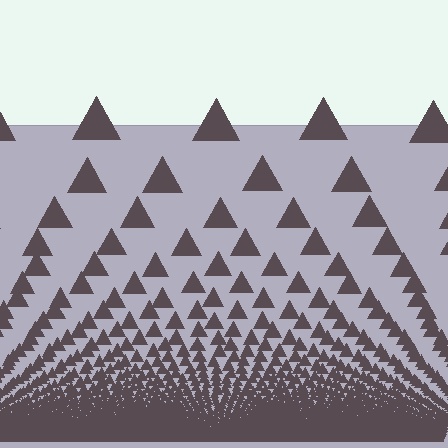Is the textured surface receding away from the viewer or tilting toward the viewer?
The surface appears to tilt toward the viewer. Texture elements get larger and sparser toward the top.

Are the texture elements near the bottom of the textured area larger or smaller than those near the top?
Smaller. The gradient is inverted — elements near the bottom are smaller and denser.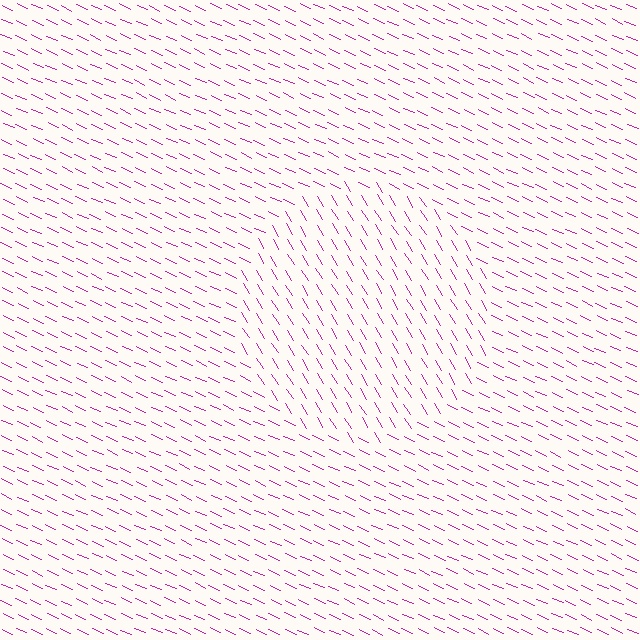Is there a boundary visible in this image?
Yes, there is a texture boundary formed by a change in line orientation.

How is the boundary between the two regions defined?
The boundary is defined purely by a change in line orientation (approximately 35 degrees difference). All lines are the same color and thickness.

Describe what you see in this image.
The image is filled with small magenta line segments. A circle region in the image has lines oriented differently from the surrounding lines, creating a visible texture boundary.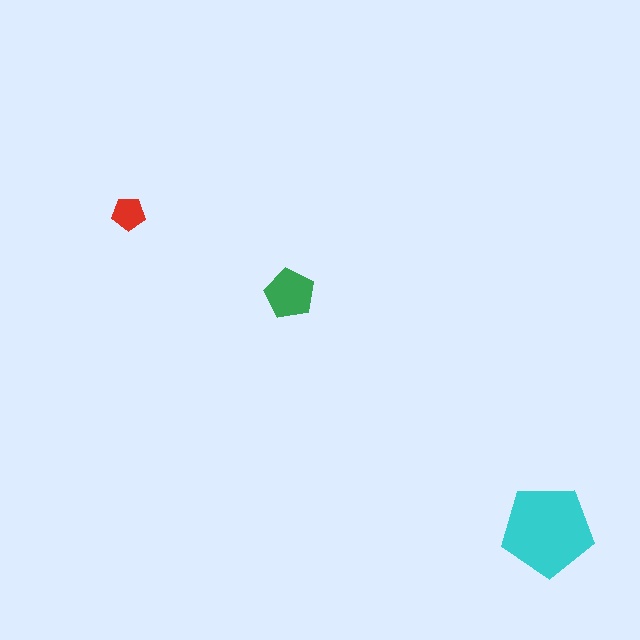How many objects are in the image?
There are 3 objects in the image.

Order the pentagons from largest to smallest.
the cyan one, the green one, the red one.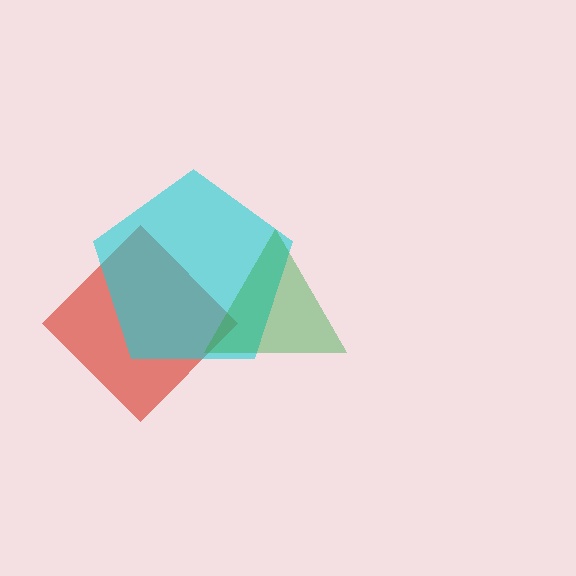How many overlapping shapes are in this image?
There are 3 overlapping shapes in the image.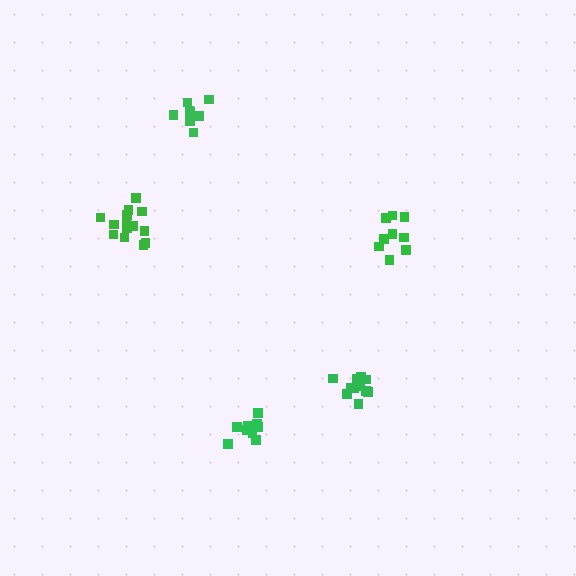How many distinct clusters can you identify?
There are 5 distinct clusters.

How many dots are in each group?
Group 1: 14 dots, Group 2: 9 dots, Group 3: 9 dots, Group 4: 9 dots, Group 5: 11 dots (52 total).